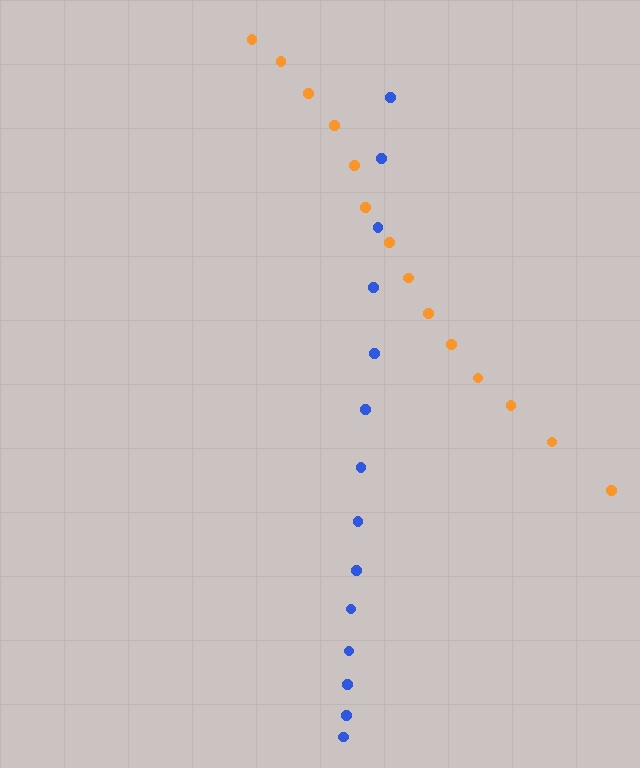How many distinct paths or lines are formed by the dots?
There are 2 distinct paths.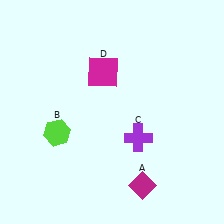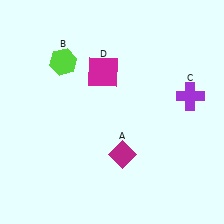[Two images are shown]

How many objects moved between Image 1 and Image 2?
3 objects moved between the two images.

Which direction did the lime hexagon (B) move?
The lime hexagon (B) moved up.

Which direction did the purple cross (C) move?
The purple cross (C) moved right.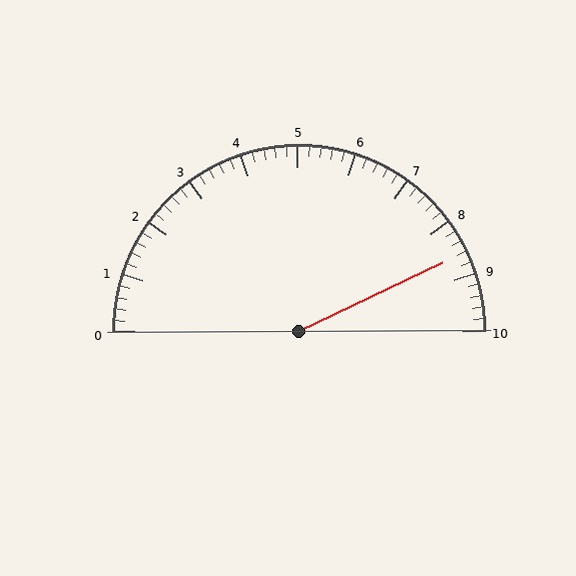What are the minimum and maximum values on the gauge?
The gauge ranges from 0 to 10.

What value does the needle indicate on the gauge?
The needle indicates approximately 8.6.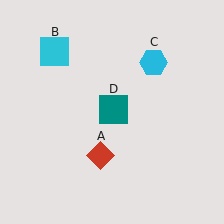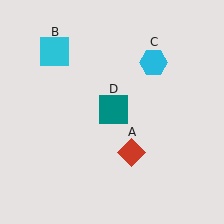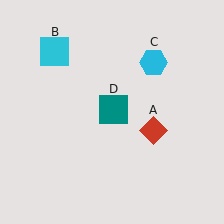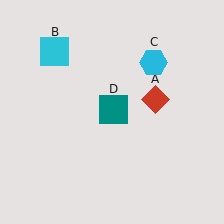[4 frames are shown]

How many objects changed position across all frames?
1 object changed position: red diamond (object A).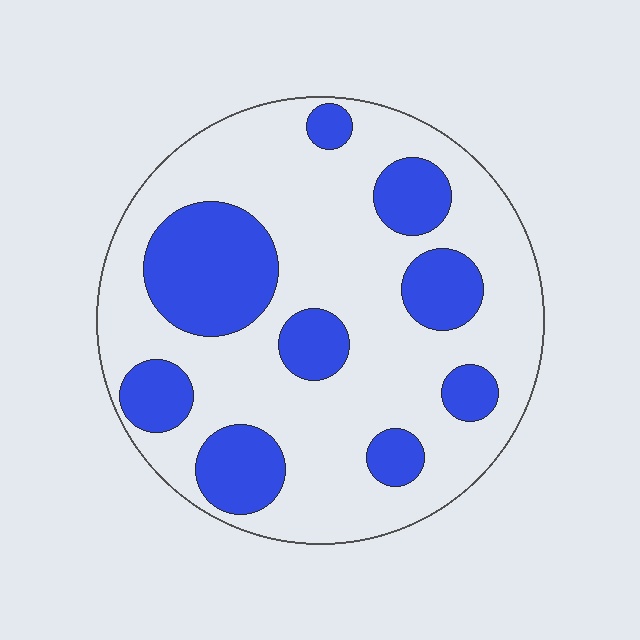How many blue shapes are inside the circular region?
9.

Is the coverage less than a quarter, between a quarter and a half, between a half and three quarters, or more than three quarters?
Between a quarter and a half.